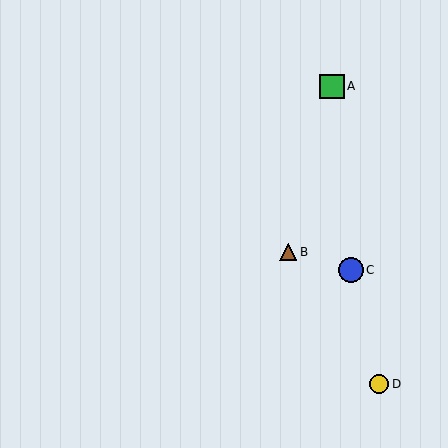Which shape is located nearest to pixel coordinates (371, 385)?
The yellow circle (labeled D) at (379, 384) is nearest to that location.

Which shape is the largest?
The blue circle (labeled C) is the largest.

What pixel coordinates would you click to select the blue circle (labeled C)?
Click at (351, 270) to select the blue circle C.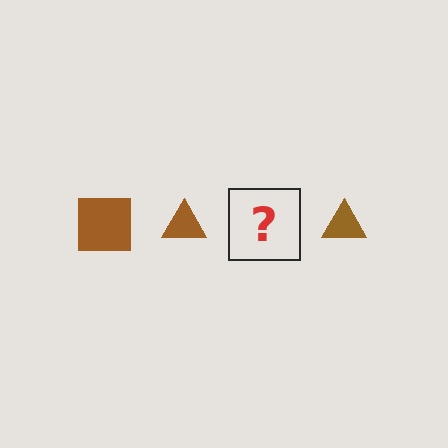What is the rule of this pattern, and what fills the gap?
The rule is that the pattern cycles through square, triangle shapes in brown. The gap should be filled with a brown square.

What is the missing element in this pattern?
The missing element is a brown square.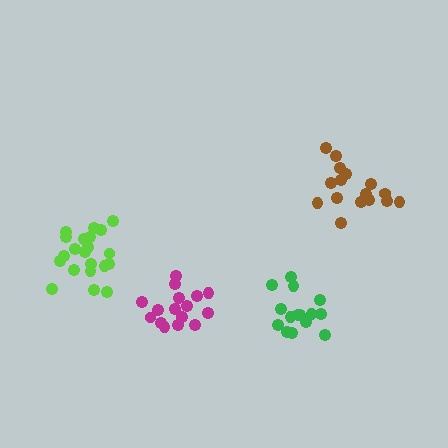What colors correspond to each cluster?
The clusters are colored: brown, lime, magenta, green.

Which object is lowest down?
The green cluster is bottommost.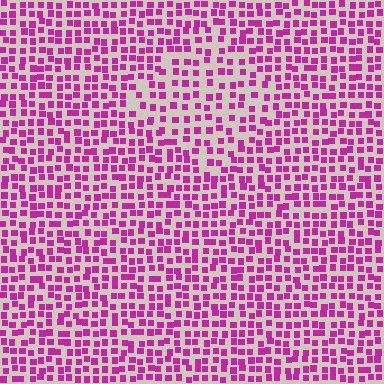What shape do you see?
I see a diamond.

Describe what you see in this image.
The image contains small magenta elements arranged at two different densities. A diamond-shaped region is visible where the elements are less densely packed than the surrounding area.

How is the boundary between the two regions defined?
The boundary is defined by a change in element density (approximately 1.5x ratio). All elements are the same color, size, and shape.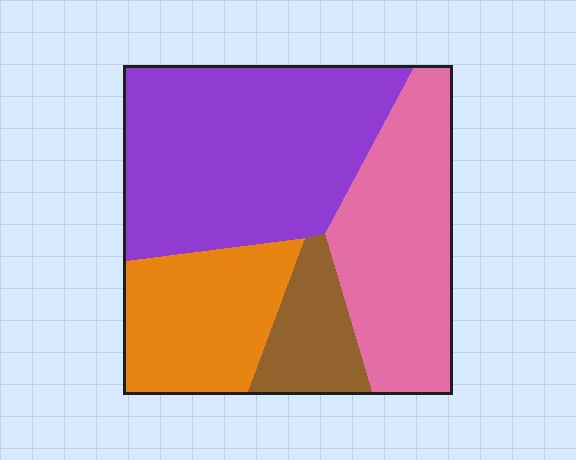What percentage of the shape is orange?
Orange covers 20% of the shape.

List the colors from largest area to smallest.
From largest to smallest: purple, pink, orange, brown.